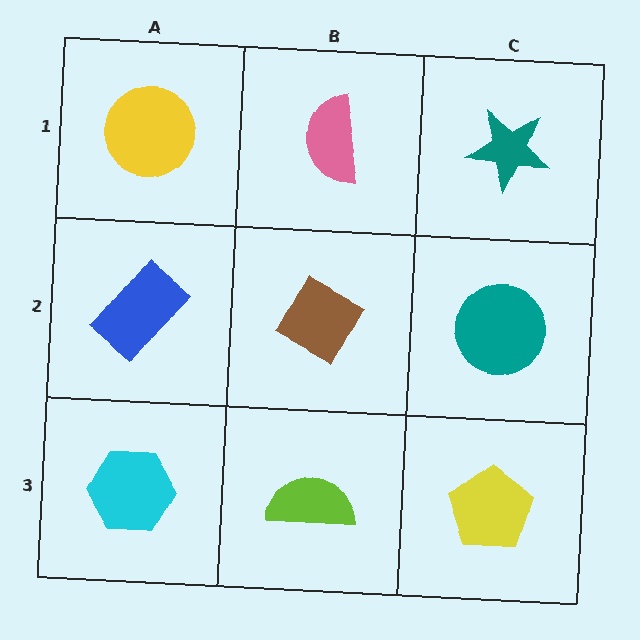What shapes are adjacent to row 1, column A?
A blue rectangle (row 2, column A), a pink semicircle (row 1, column B).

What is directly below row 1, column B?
A brown diamond.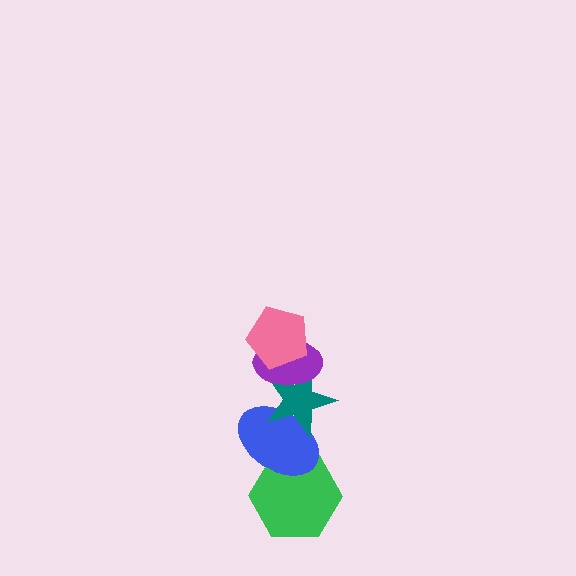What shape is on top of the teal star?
The purple ellipse is on top of the teal star.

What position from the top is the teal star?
The teal star is 3rd from the top.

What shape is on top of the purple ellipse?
The pink pentagon is on top of the purple ellipse.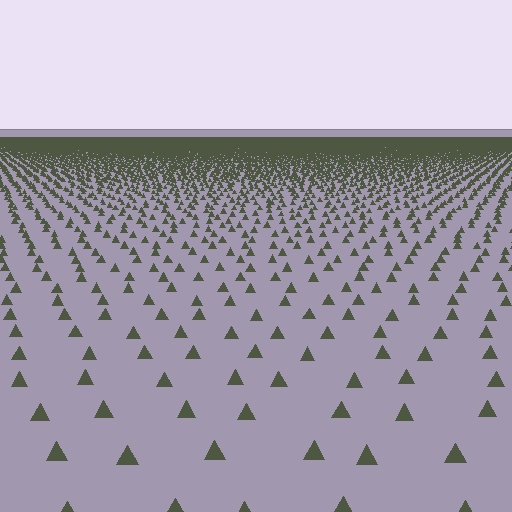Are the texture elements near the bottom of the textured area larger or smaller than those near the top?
Larger. Near the bottom, elements are closer to the viewer and appear at a bigger on-screen size.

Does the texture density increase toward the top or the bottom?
Density increases toward the top.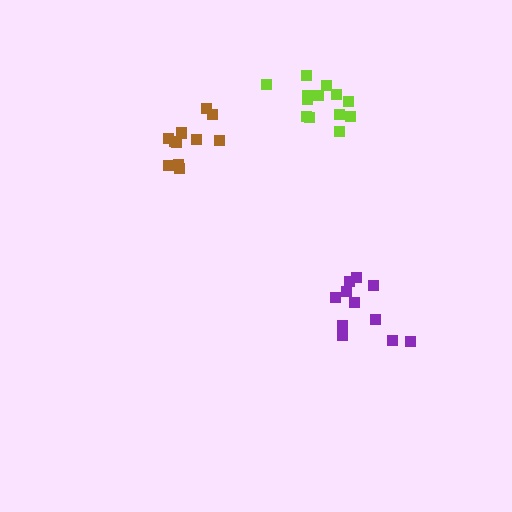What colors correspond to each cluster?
The clusters are colored: lime, purple, brown.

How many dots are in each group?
Group 1: 13 dots, Group 2: 11 dots, Group 3: 11 dots (35 total).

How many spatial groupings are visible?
There are 3 spatial groupings.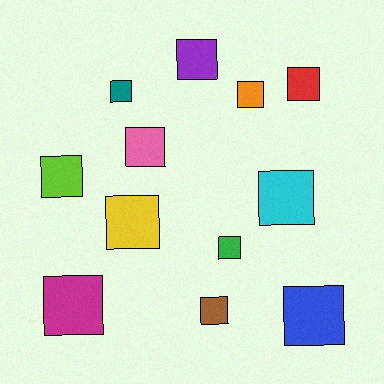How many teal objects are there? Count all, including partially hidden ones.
There is 1 teal object.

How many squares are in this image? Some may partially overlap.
There are 12 squares.